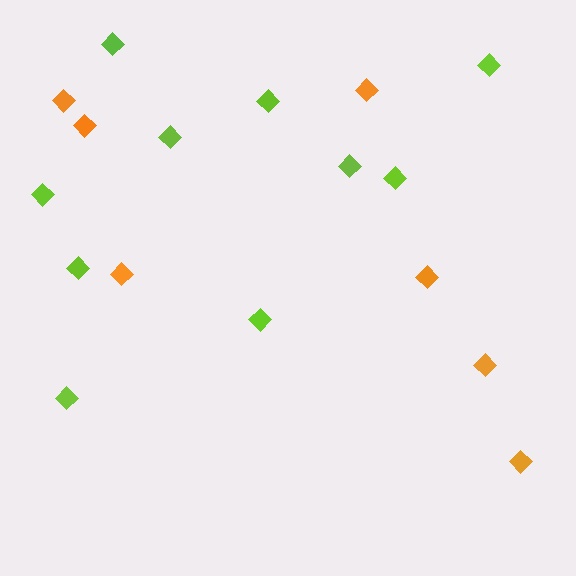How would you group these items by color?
There are 2 groups: one group of orange diamonds (7) and one group of lime diamonds (10).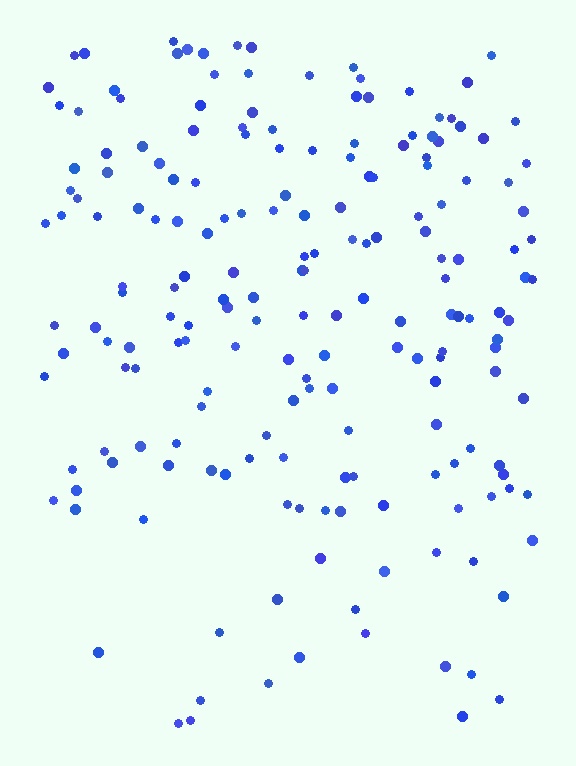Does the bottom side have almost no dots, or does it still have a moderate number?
Still a moderate number, just noticeably fewer than the top.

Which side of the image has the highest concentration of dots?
The top.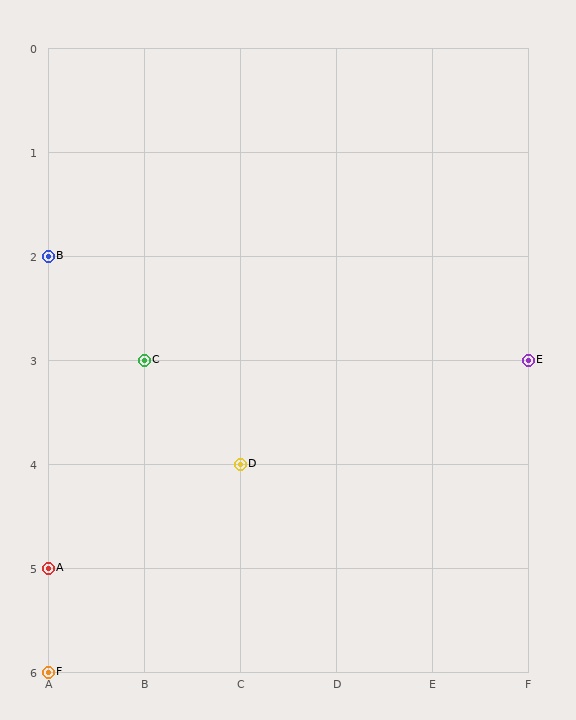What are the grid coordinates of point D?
Point D is at grid coordinates (C, 4).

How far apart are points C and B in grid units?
Points C and B are 1 column and 1 row apart (about 1.4 grid units diagonally).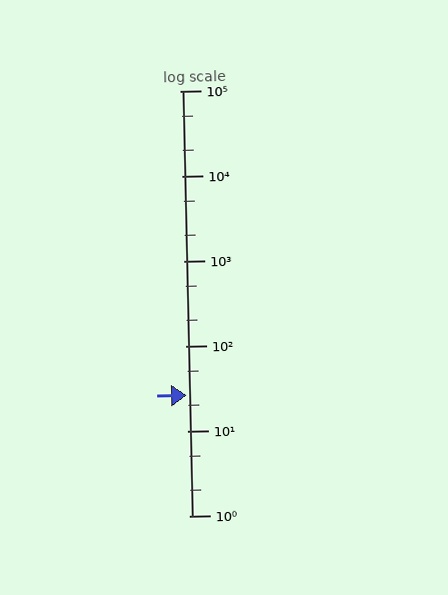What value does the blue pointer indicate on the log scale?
The pointer indicates approximately 26.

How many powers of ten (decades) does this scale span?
The scale spans 5 decades, from 1 to 100000.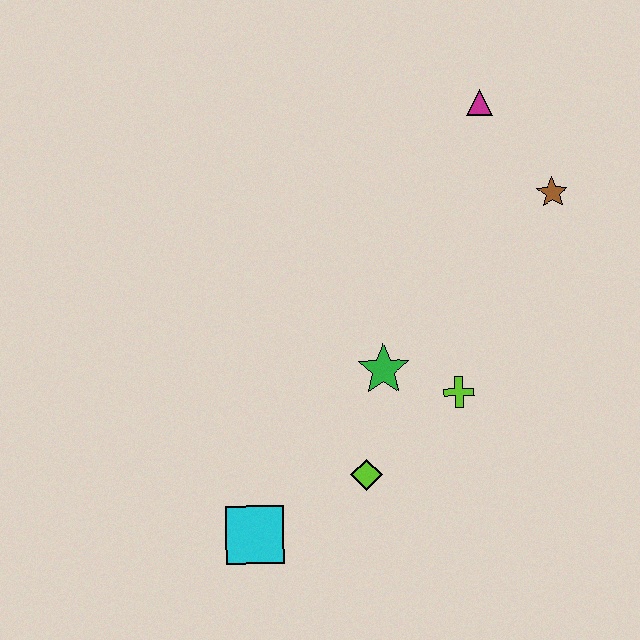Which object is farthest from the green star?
The magenta triangle is farthest from the green star.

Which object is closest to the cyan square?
The lime diamond is closest to the cyan square.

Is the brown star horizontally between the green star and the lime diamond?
No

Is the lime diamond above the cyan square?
Yes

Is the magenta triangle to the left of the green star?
No